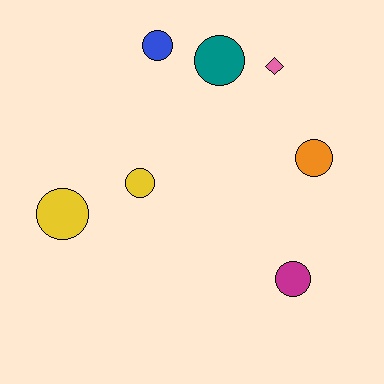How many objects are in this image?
There are 7 objects.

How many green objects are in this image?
There are no green objects.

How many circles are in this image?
There are 6 circles.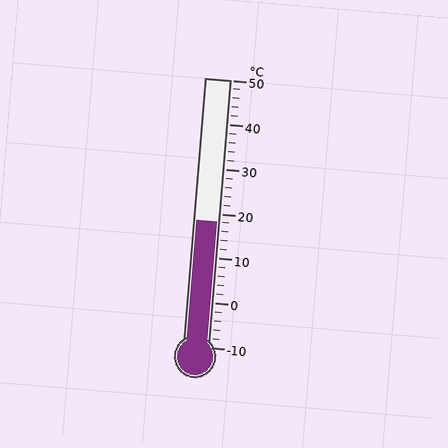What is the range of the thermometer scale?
The thermometer scale ranges from -10°C to 50°C.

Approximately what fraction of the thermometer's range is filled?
The thermometer is filled to approximately 45% of its range.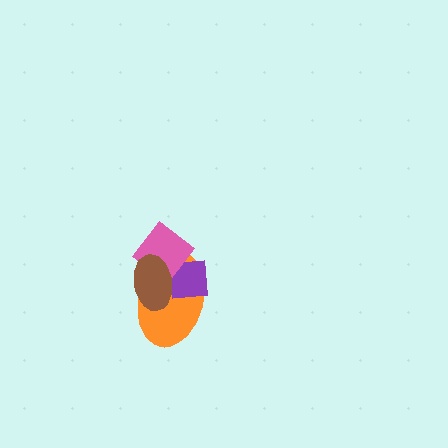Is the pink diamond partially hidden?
Yes, it is partially covered by another shape.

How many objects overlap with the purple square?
3 objects overlap with the purple square.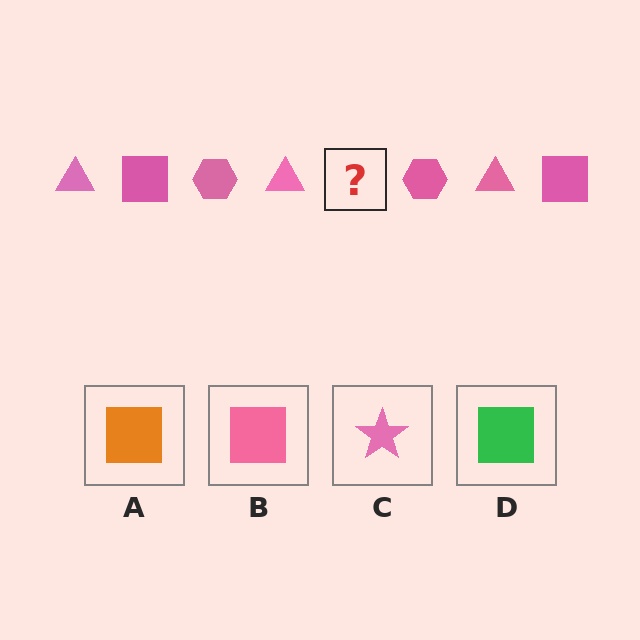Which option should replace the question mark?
Option B.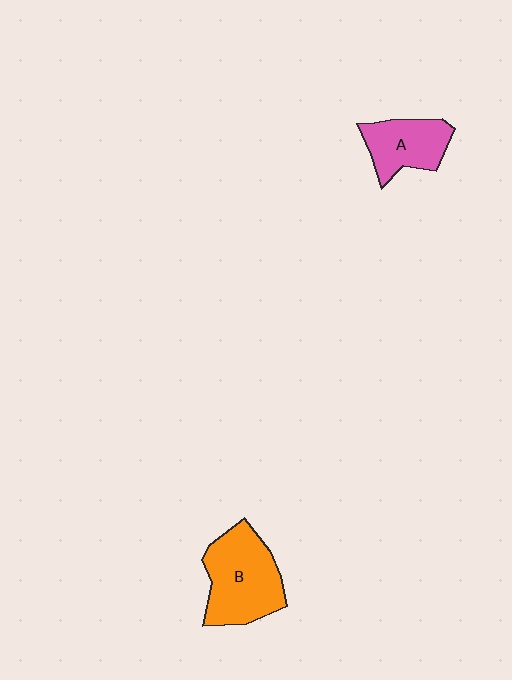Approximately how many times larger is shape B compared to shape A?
Approximately 1.5 times.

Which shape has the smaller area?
Shape A (pink).